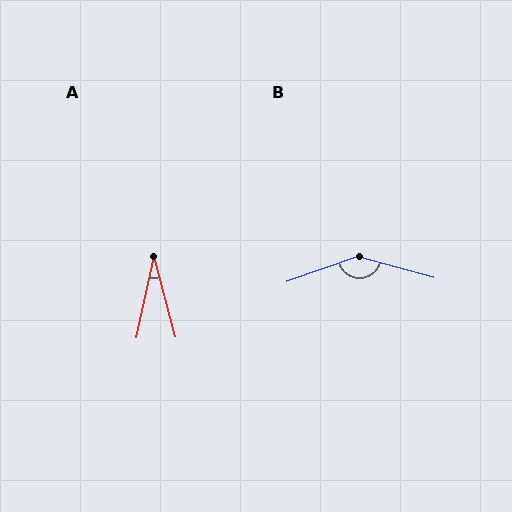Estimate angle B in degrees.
Approximately 146 degrees.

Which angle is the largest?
B, at approximately 146 degrees.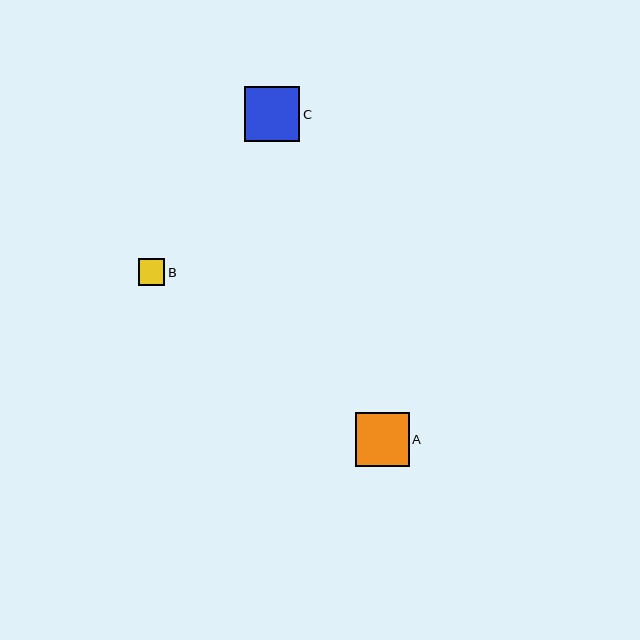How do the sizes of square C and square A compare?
Square C and square A are approximately the same size.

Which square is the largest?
Square C is the largest with a size of approximately 55 pixels.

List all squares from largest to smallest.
From largest to smallest: C, A, B.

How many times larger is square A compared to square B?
Square A is approximately 2.0 times the size of square B.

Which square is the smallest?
Square B is the smallest with a size of approximately 27 pixels.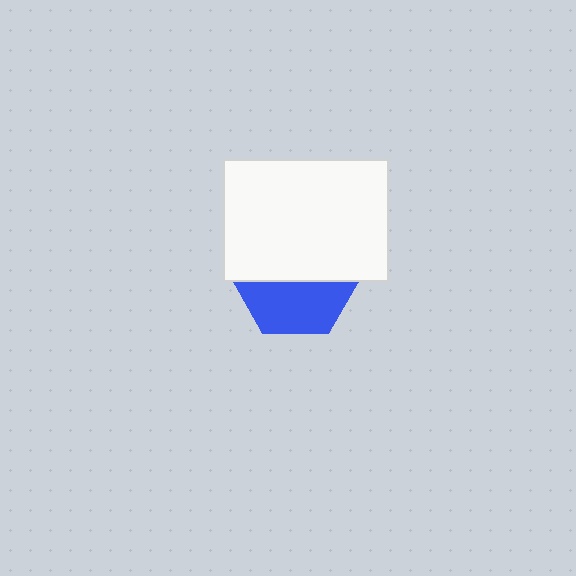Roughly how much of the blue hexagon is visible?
A small part of it is visible (roughly 44%).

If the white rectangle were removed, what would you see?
You would see the complete blue hexagon.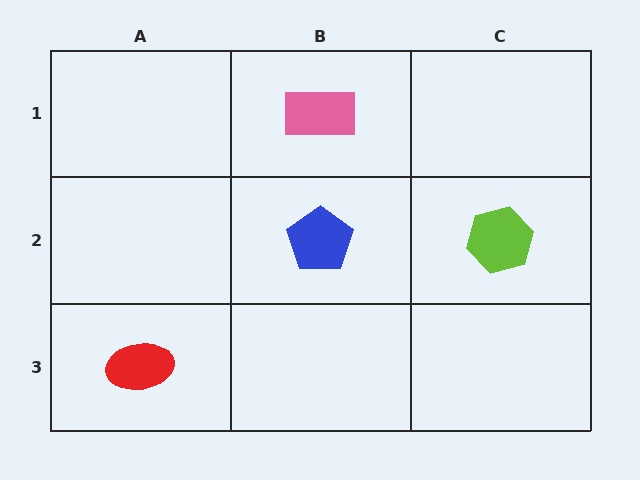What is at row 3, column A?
A red ellipse.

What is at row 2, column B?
A blue pentagon.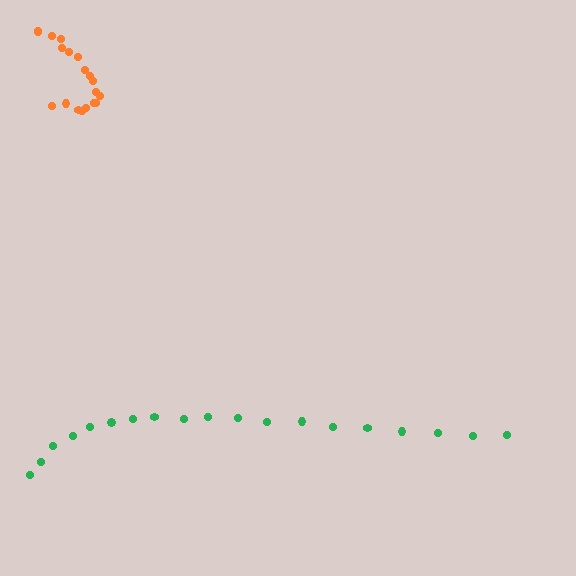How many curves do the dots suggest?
There are 2 distinct paths.